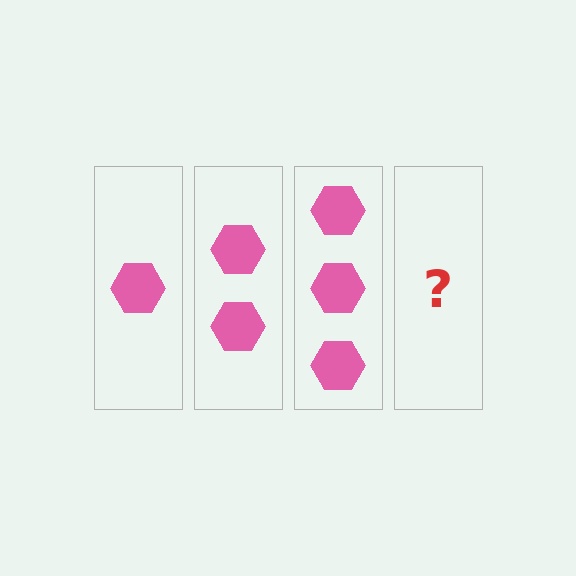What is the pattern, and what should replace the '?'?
The pattern is that each step adds one more hexagon. The '?' should be 4 hexagons.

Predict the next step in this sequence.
The next step is 4 hexagons.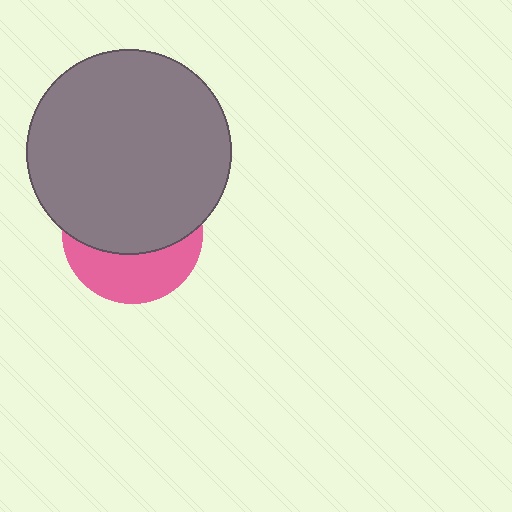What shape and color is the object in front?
The object in front is a gray circle.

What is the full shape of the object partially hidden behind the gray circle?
The partially hidden object is a pink circle.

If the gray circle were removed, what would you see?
You would see the complete pink circle.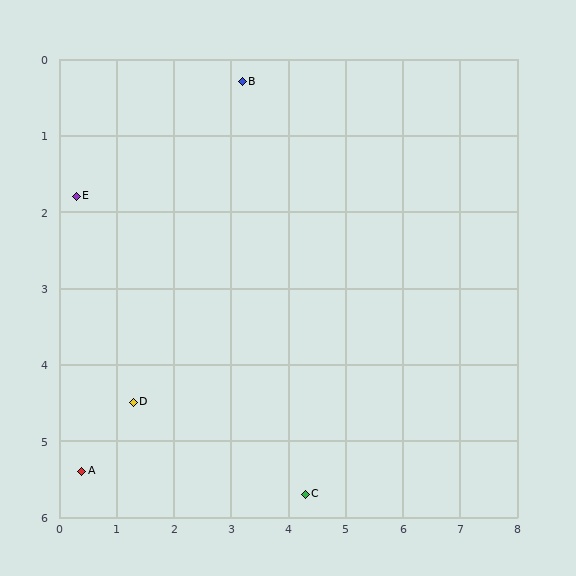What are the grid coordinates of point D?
Point D is at approximately (1.3, 4.5).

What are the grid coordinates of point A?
Point A is at approximately (0.4, 5.4).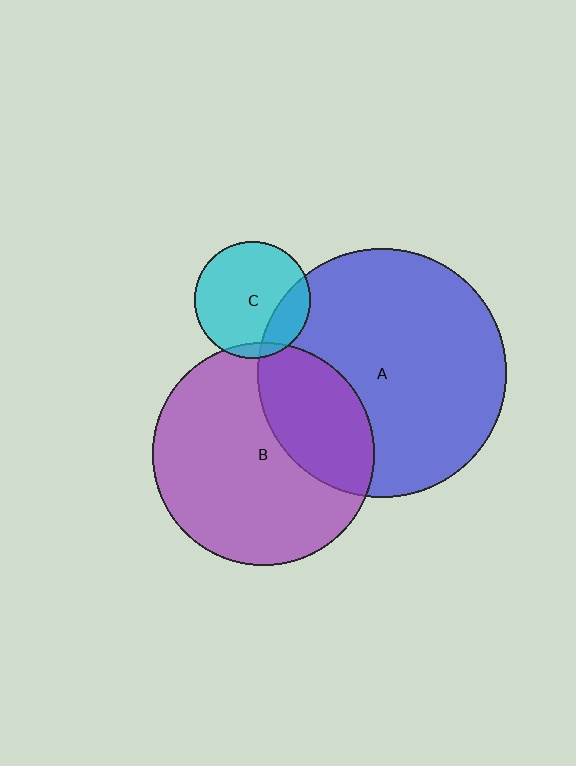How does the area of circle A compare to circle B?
Approximately 1.3 times.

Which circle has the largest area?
Circle A (blue).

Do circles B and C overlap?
Yes.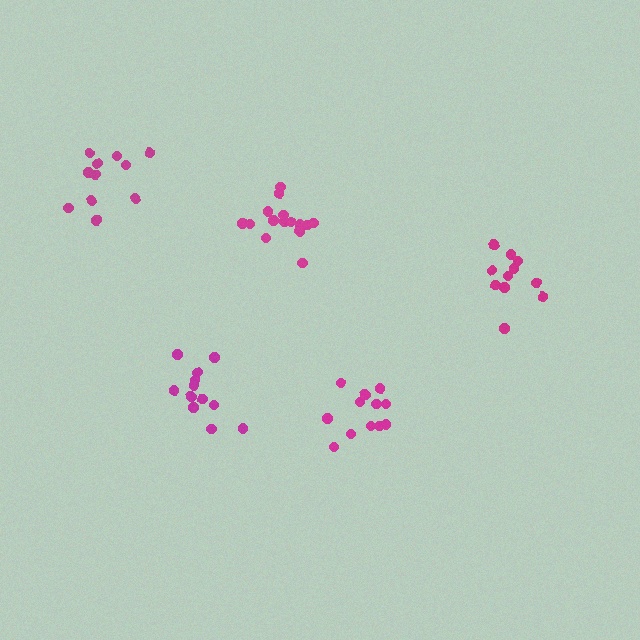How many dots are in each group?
Group 1: 12 dots, Group 2: 13 dots, Group 3: 16 dots, Group 4: 11 dots, Group 5: 11 dots (63 total).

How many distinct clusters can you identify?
There are 5 distinct clusters.